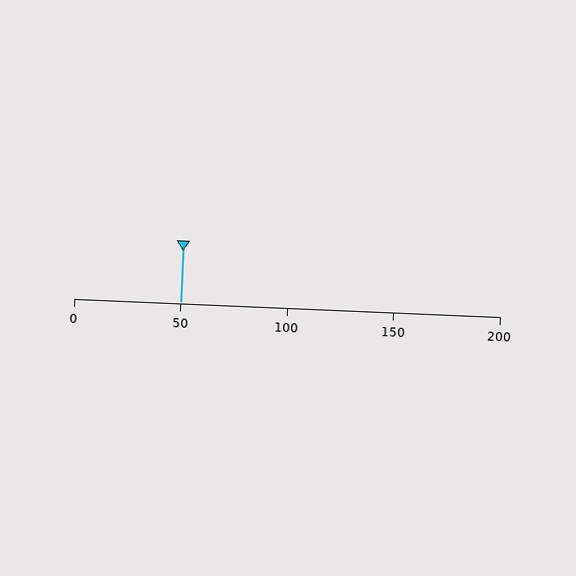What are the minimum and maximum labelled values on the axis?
The axis runs from 0 to 200.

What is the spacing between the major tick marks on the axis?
The major ticks are spaced 50 apart.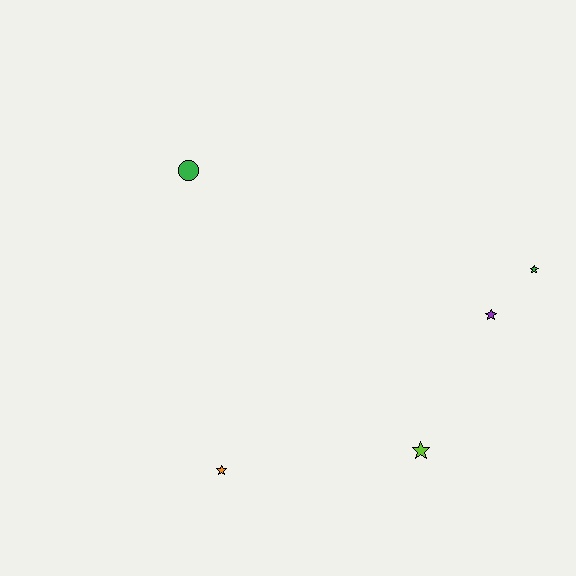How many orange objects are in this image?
There is 1 orange object.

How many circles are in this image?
There is 1 circle.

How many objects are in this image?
There are 5 objects.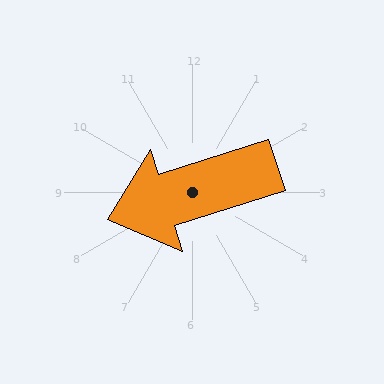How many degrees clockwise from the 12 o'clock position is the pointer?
Approximately 252 degrees.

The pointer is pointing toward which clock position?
Roughly 8 o'clock.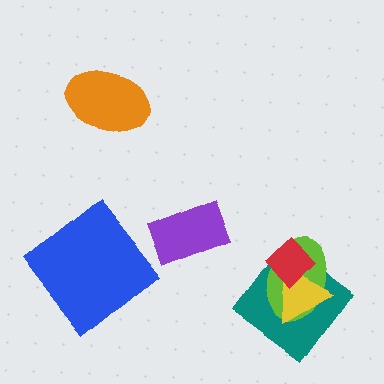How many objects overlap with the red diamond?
3 objects overlap with the red diamond.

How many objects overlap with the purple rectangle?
0 objects overlap with the purple rectangle.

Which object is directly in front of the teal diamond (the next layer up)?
The lime ellipse is directly in front of the teal diamond.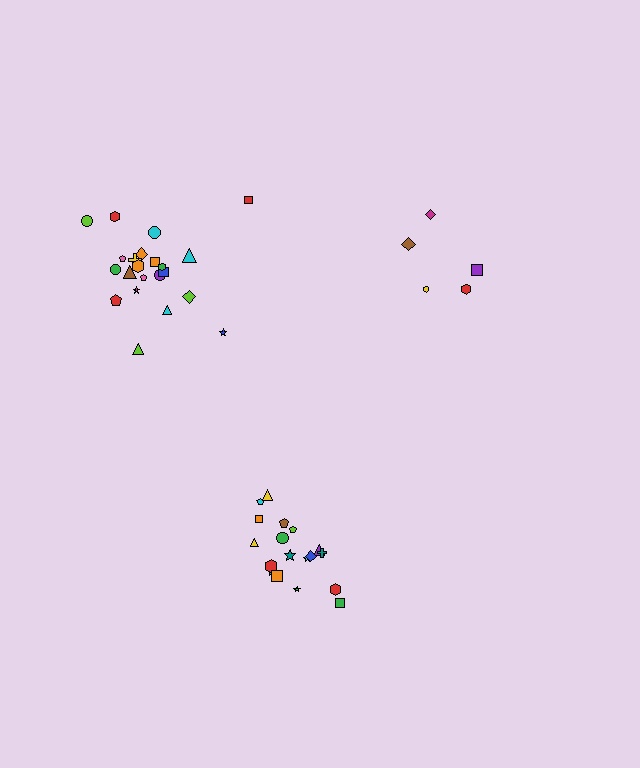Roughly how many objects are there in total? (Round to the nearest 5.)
Roughly 45 objects in total.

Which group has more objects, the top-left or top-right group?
The top-left group.